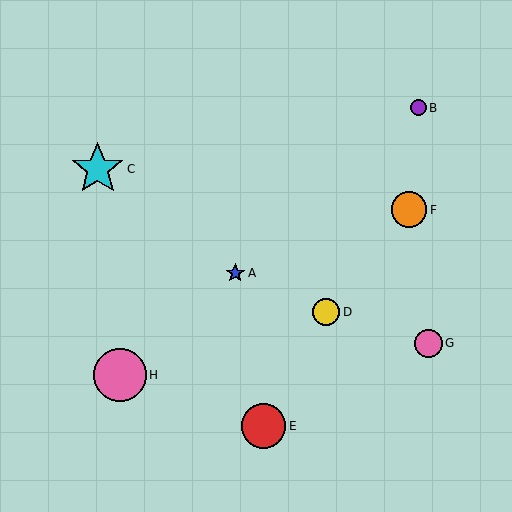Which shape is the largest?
The cyan star (labeled C) is the largest.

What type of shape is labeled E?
Shape E is a red circle.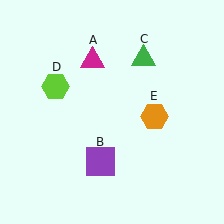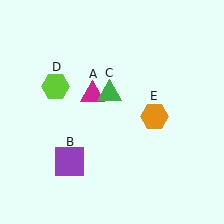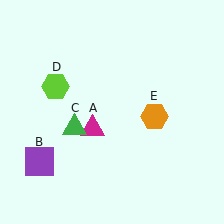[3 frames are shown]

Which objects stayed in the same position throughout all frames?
Lime hexagon (object D) and orange hexagon (object E) remained stationary.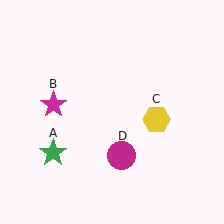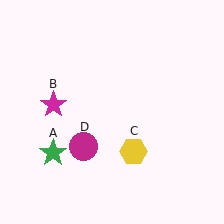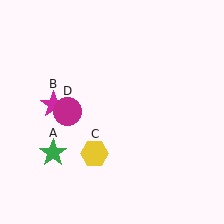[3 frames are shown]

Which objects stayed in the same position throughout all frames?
Green star (object A) and magenta star (object B) remained stationary.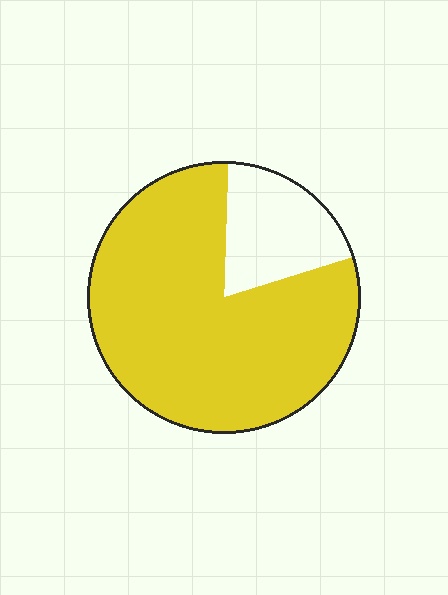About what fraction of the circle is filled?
About four fifths (4/5).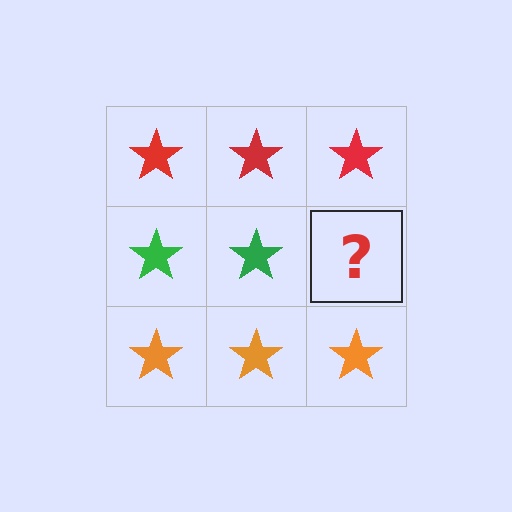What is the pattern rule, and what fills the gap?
The rule is that each row has a consistent color. The gap should be filled with a green star.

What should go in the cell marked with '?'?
The missing cell should contain a green star.